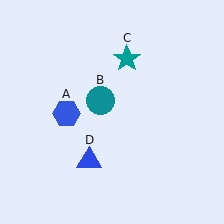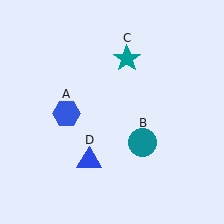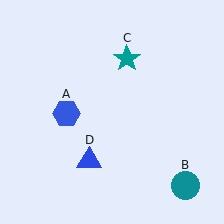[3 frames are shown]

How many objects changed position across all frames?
1 object changed position: teal circle (object B).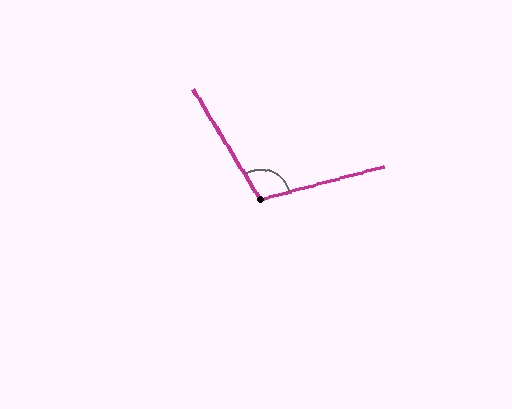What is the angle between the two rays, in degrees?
Approximately 107 degrees.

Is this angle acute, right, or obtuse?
It is obtuse.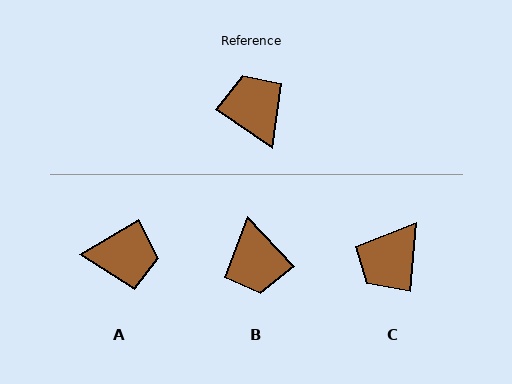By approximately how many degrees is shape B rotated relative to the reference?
Approximately 167 degrees counter-clockwise.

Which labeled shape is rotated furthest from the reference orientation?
B, about 167 degrees away.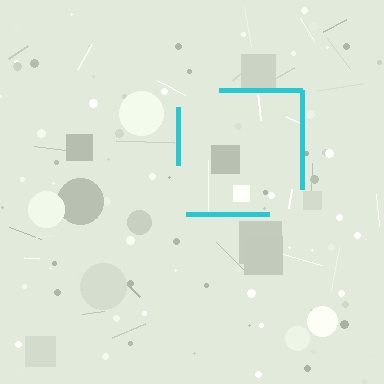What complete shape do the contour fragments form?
The contour fragments form a square.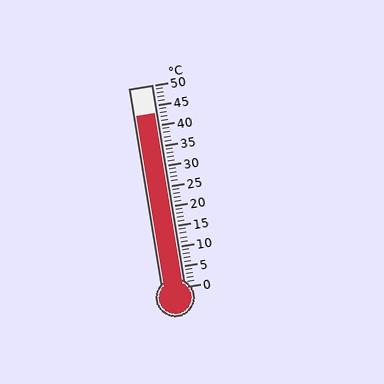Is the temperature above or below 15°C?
The temperature is above 15°C.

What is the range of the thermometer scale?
The thermometer scale ranges from 0°C to 50°C.